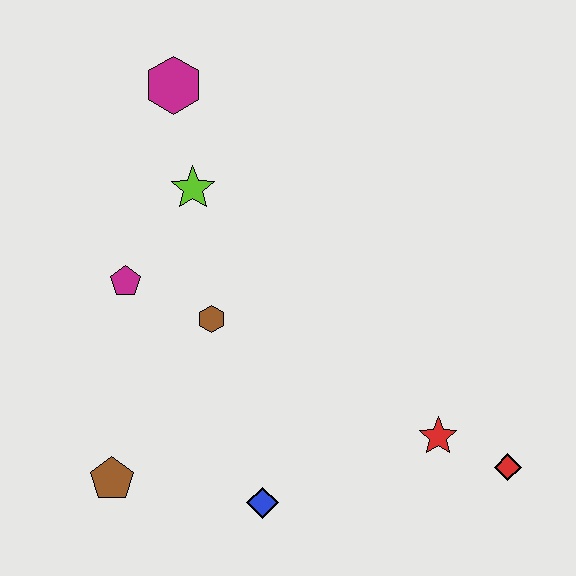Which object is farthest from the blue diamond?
The magenta hexagon is farthest from the blue diamond.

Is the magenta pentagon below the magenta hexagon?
Yes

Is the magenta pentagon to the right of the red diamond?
No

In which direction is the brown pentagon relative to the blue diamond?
The brown pentagon is to the left of the blue diamond.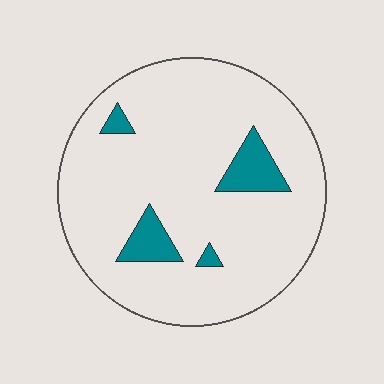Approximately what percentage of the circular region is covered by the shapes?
Approximately 10%.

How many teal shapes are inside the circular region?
4.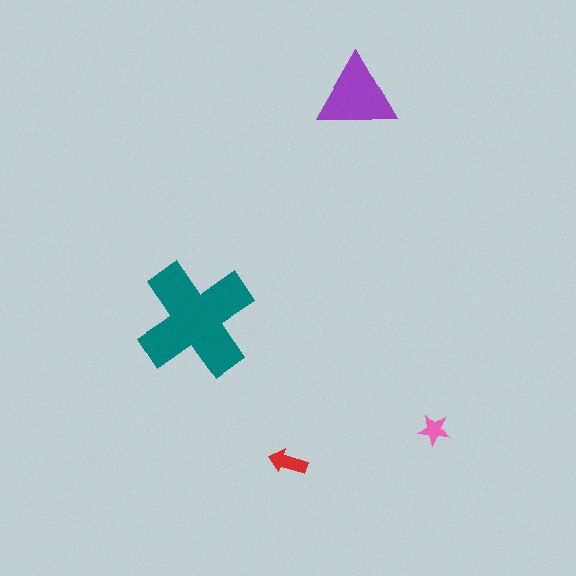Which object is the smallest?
The pink star.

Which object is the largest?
The teal cross.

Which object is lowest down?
The red arrow is bottommost.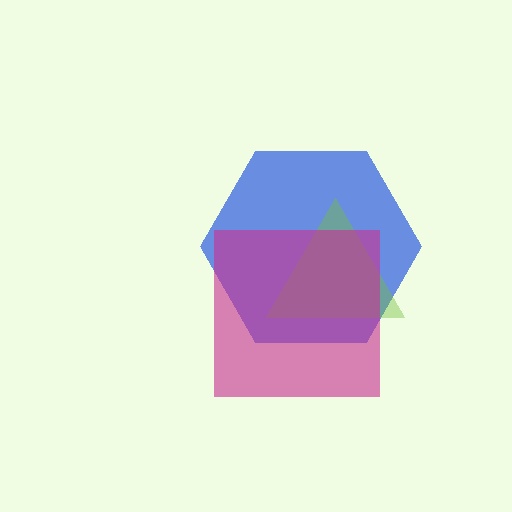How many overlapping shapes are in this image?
There are 3 overlapping shapes in the image.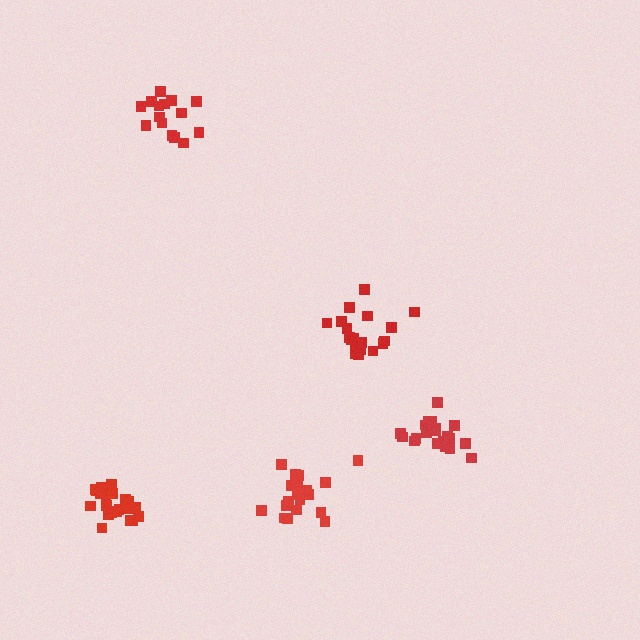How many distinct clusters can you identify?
There are 5 distinct clusters.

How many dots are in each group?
Group 1: 19 dots, Group 2: 20 dots, Group 3: 20 dots, Group 4: 15 dots, Group 5: 21 dots (95 total).